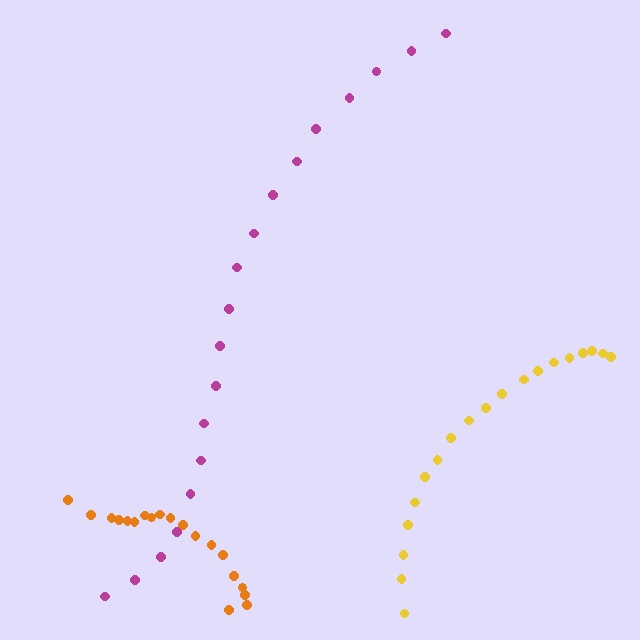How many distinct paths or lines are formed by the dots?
There are 3 distinct paths.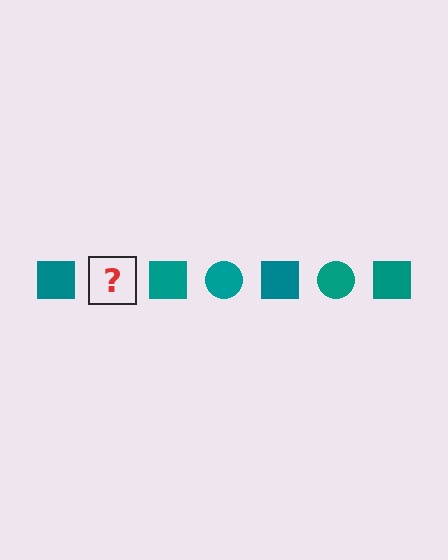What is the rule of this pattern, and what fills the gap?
The rule is that the pattern cycles through square, circle shapes in teal. The gap should be filled with a teal circle.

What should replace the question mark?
The question mark should be replaced with a teal circle.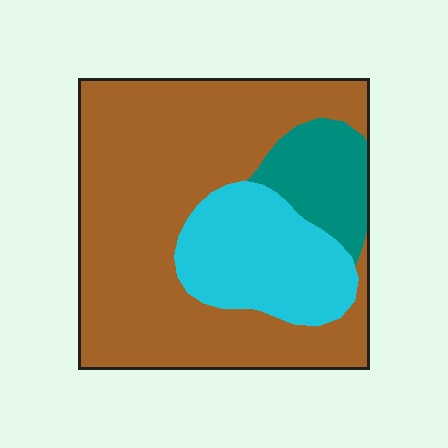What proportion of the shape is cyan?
Cyan covers around 20% of the shape.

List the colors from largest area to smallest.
From largest to smallest: brown, cyan, teal.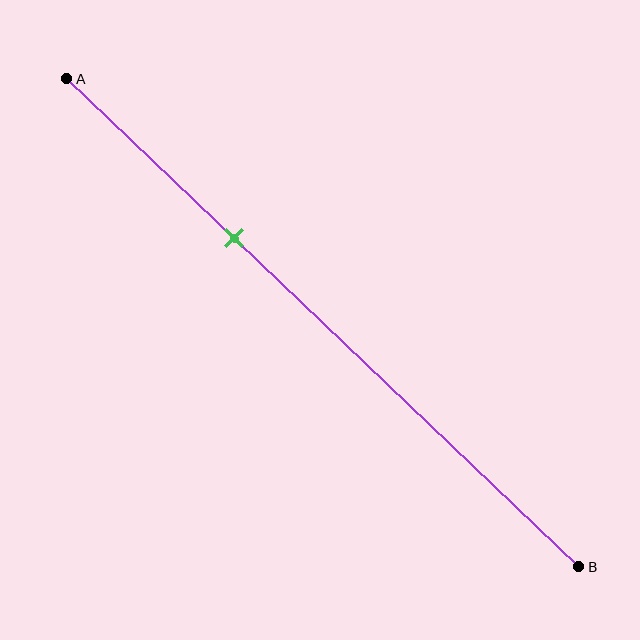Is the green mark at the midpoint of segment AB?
No, the mark is at about 35% from A, not at the 50% midpoint.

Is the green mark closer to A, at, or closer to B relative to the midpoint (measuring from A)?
The green mark is closer to point A than the midpoint of segment AB.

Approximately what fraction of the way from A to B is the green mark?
The green mark is approximately 35% of the way from A to B.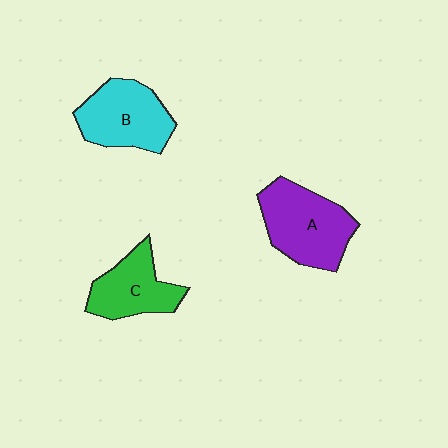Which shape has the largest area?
Shape A (purple).